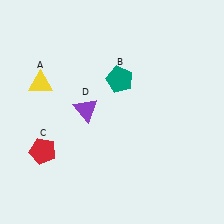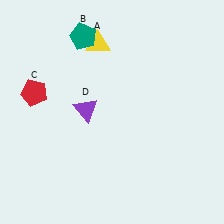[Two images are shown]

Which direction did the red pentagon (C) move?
The red pentagon (C) moved up.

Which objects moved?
The objects that moved are: the yellow triangle (A), the teal pentagon (B), the red pentagon (C).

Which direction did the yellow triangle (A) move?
The yellow triangle (A) moved right.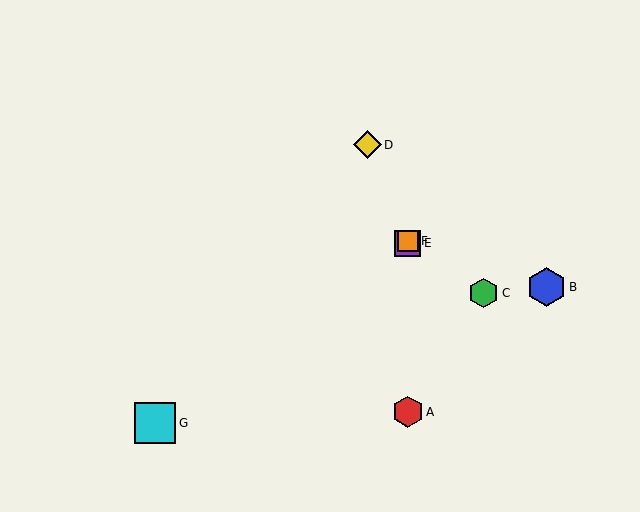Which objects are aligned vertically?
Objects A, E, F are aligned vertically.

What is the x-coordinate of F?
Object F is at x≈408.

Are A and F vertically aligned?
Yes, both are at x≈408.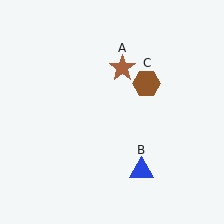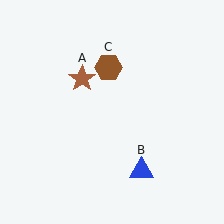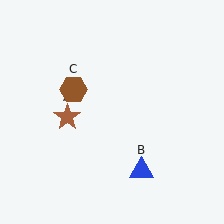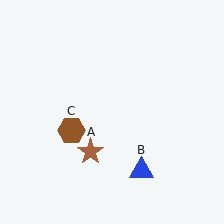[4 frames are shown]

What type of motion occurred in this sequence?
The brown star (object A), brown hexagon (object C) rotated counterclockwise around the center of the scene.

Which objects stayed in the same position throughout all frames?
Blue triangle (object B) remained stationary.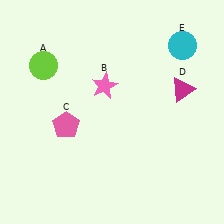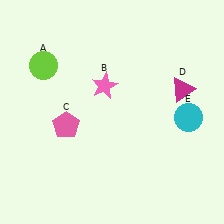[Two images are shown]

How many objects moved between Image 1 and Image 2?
1 object moved between the two images.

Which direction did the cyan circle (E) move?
The cyan circle (E) moved down.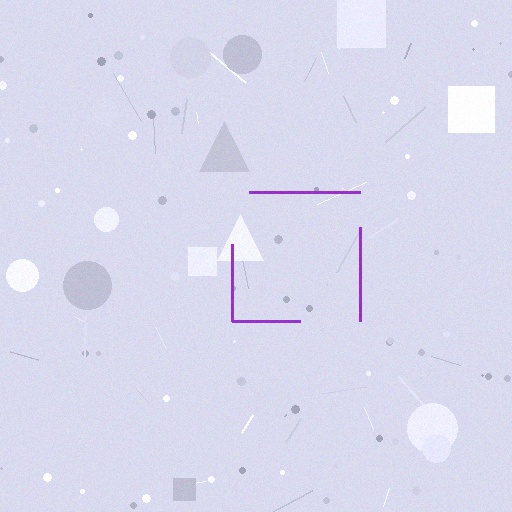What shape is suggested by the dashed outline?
The dashed outline suggests a square.